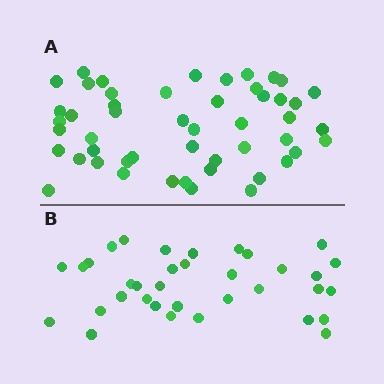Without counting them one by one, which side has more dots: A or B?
Region A (the top region) has more dots.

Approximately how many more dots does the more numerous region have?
Region A has approximately 15 more dots than region B.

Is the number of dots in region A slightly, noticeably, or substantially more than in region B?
Region A has noticeably more, but not dramatically so. The ratio is roughly 1.4 to 1.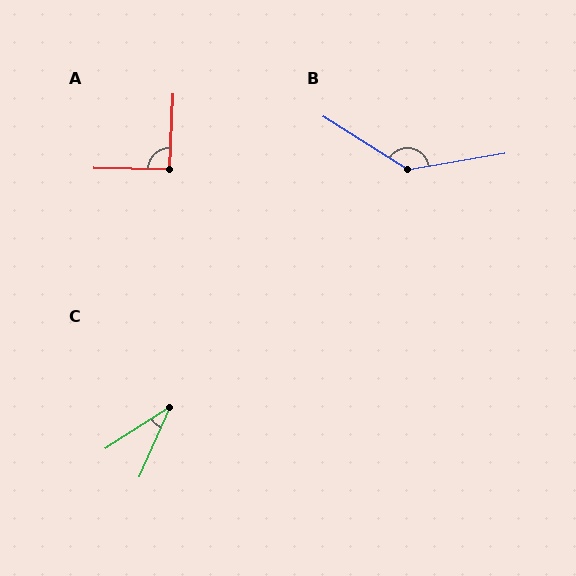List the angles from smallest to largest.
C (34°), A (92°), B (139°).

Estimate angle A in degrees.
Approximately 92 degrees.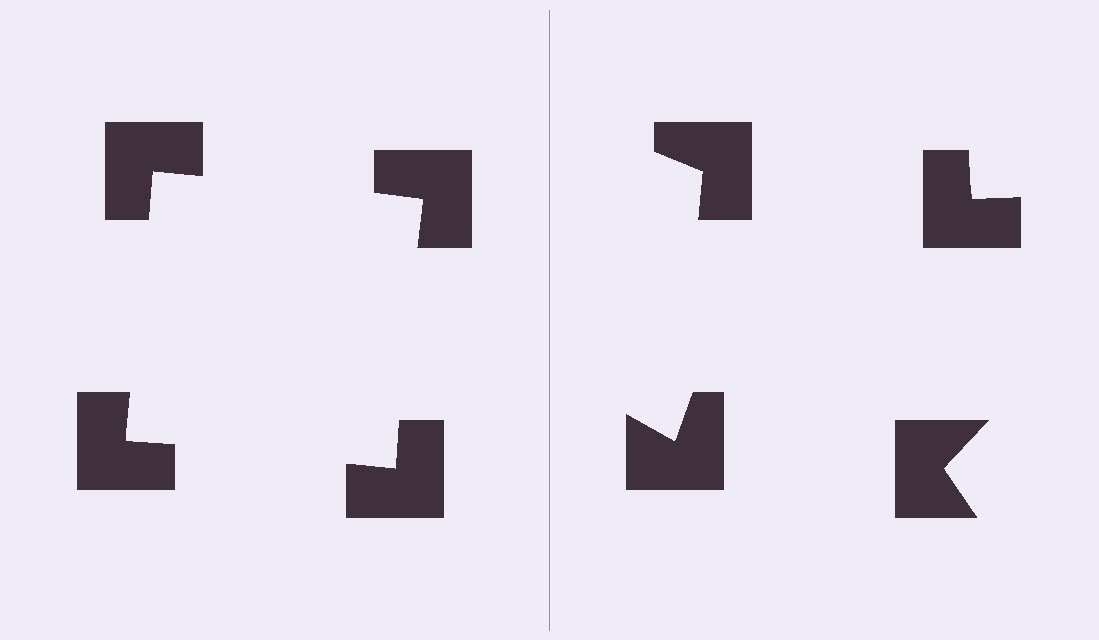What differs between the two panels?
The notched squares are positioned identically on both sides; only the wedge orientations differ. On the left they align to a square; on the right they are misaligned.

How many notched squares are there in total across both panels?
8 — 4 on each side.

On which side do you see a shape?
An illusory square appears on the left side. On the right side the wedge cuts are rotated, so no coherent shape forms.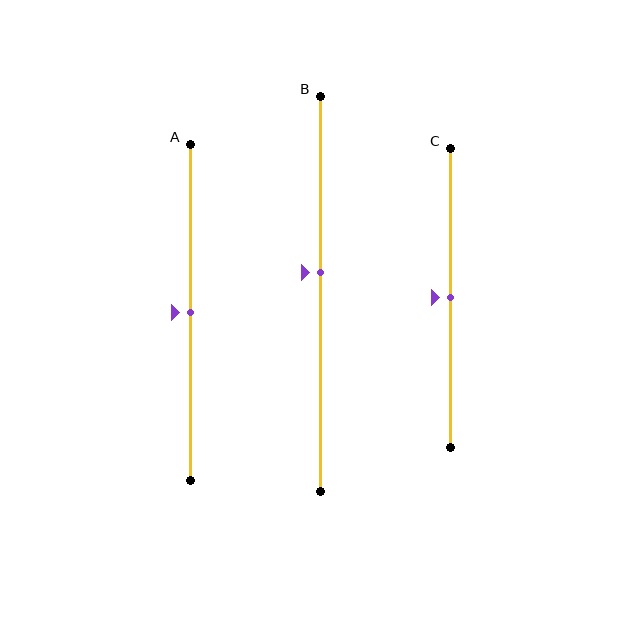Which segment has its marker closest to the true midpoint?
Segment A has its marker closest to the true midpoint.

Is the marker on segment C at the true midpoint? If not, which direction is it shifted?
Yes, the marker on segment C is at the true midpoint.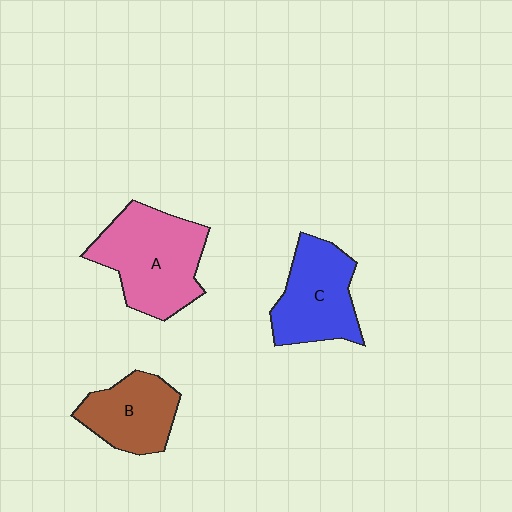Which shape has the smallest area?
Shape B (brown).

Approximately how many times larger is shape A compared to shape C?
Approximately 1.3 times.